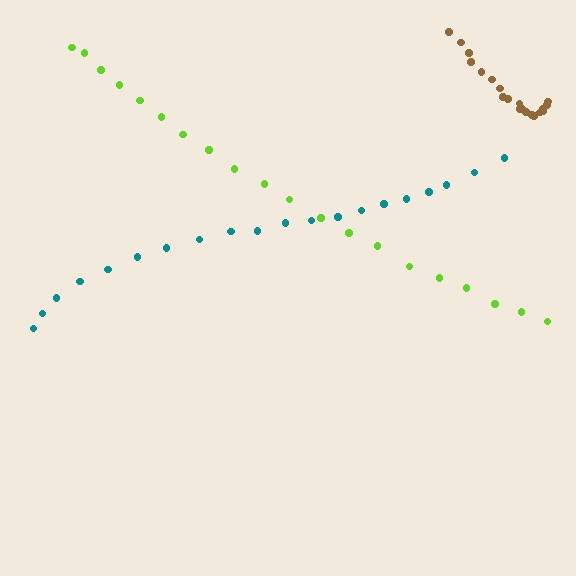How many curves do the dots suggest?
There are 3 distinct paths.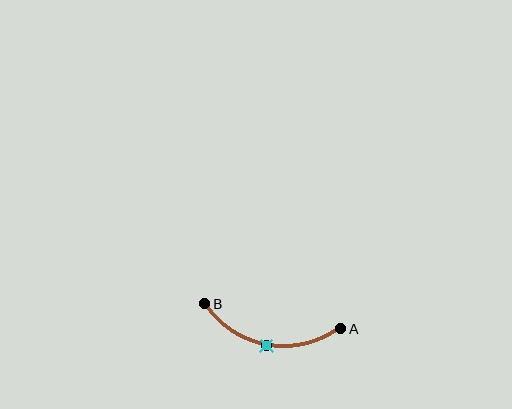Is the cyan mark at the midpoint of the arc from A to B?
Yes. The cyan mark lies on the arc at equal arc-length from both A and B — it is the arc midpoint.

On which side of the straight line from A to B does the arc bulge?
The arc bulges below the straight line connecting A and B.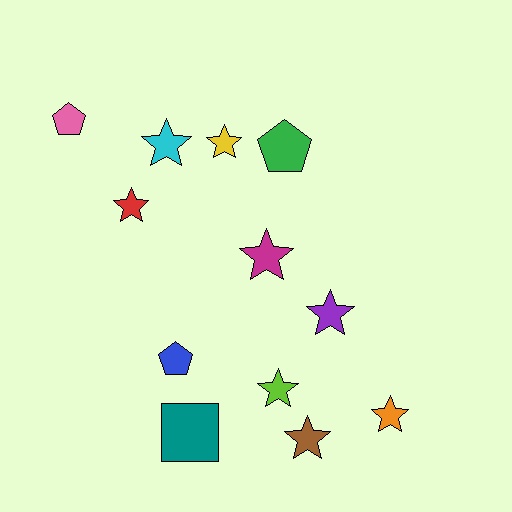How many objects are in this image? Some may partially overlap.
There are 12 objects.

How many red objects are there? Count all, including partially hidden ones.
There is 1 red object.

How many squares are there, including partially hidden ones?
There is 1 square.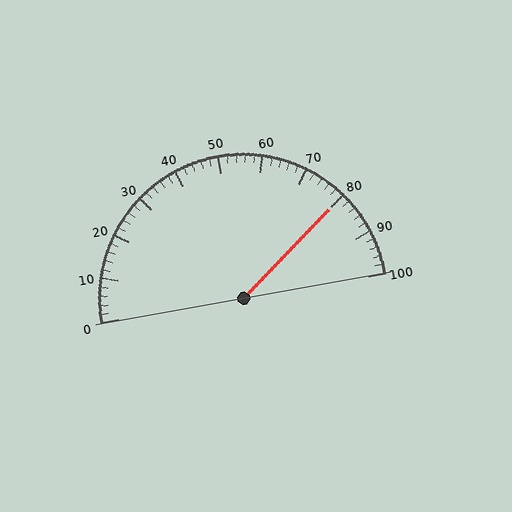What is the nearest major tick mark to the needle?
The nearest major tick mark is 80.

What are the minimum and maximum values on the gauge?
The gauge ranges from 0 to 100.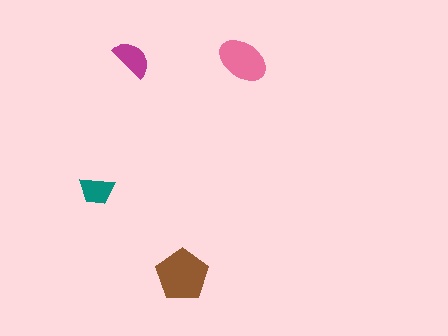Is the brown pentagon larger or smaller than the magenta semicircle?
Larger.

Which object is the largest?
The brown pentagon.